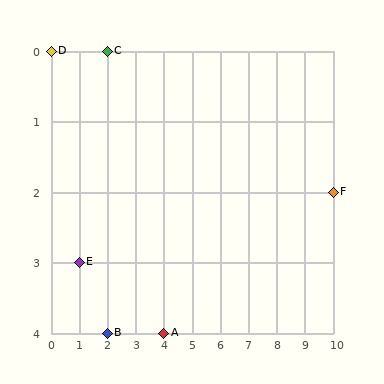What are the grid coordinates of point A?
Point A is at grid coordinates (4, 4).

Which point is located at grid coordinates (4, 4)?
Point A is at (4, 4).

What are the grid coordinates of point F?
Point F is at grid coordinates (10, 2).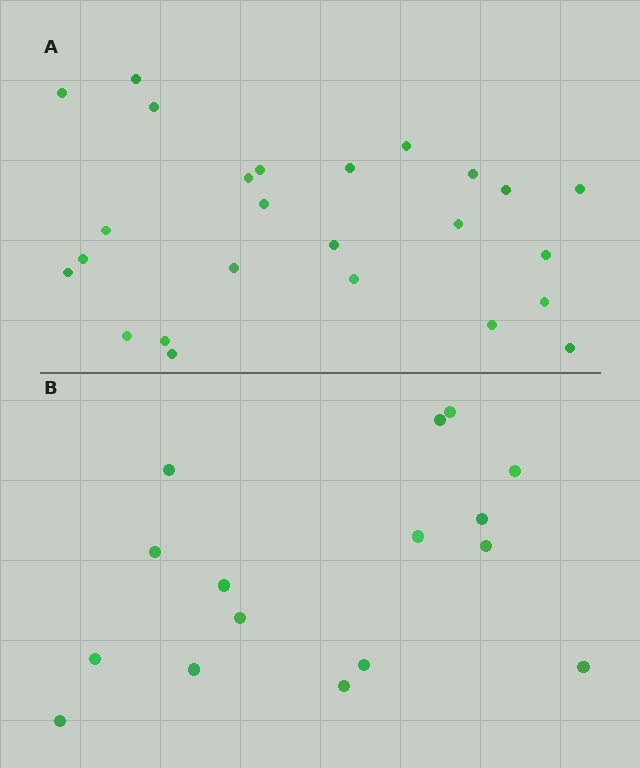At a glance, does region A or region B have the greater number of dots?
Region A (the top region) has more dots.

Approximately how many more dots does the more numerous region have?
Region A has roughly 8 or so more dots than region B.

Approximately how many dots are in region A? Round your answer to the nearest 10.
About 20 dots. (The exact count is 25, which rounds to 20.)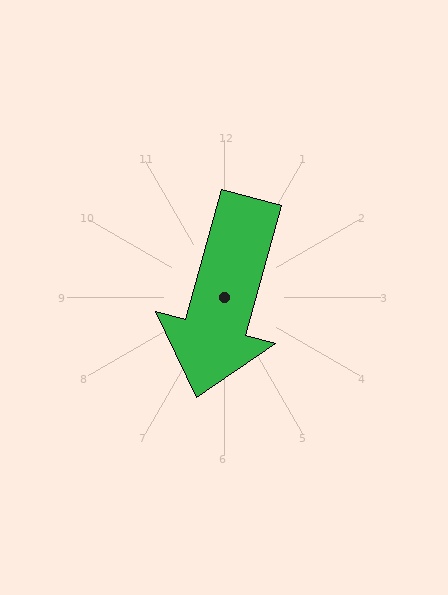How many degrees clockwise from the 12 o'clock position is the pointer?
Approximately 195 degrees.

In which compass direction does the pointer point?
South.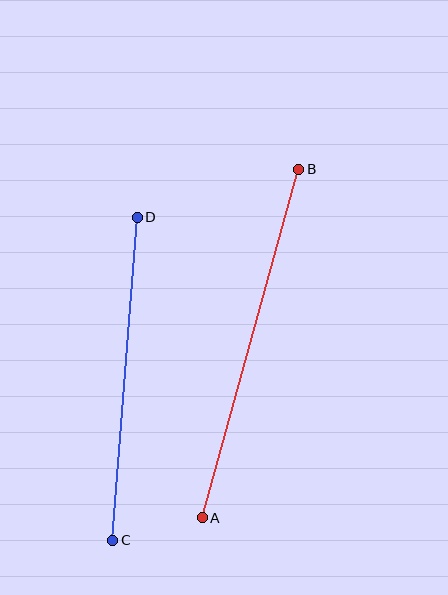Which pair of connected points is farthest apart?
Points A and B are farthest apart.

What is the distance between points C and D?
The distance is approximately 324 pixels.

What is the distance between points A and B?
The distance is approximately 362 pixels.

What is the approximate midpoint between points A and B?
The midpoint is at approximately (251, 344) pixels.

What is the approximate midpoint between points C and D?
The midpoint is at approximately (125, 379) pixels.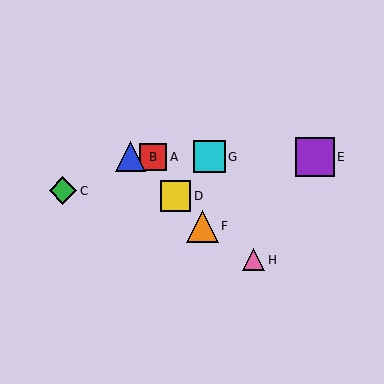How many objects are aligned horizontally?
4 objects (A, B, E, G) are aligned horizontally.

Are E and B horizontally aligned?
Yes, both are at y≈157.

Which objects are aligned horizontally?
Objects A, B, E, G are aligned horizontally.